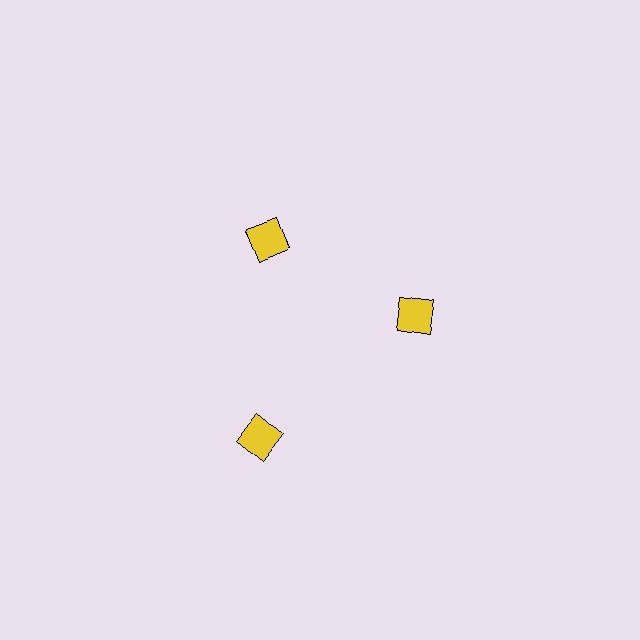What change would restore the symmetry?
The symmetry would be restored by moving it inward, back onto the ring so that all 3 squares sit at equal angles and equal distance from the center.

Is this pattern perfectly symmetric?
No. The 3 yellow squares are arranged in a ring, but one element near the 7 o'clock position is pushed outward from the center, breaking the 3-fold rotational symmetry.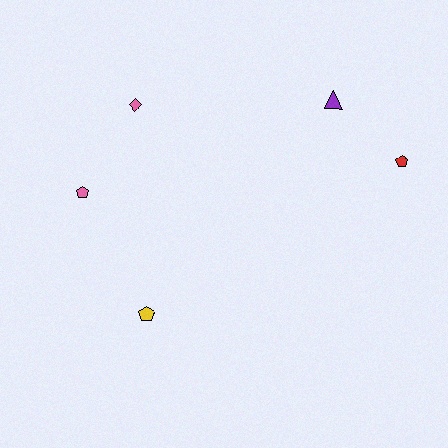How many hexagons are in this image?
There are no hexagons.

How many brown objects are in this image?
There are no brown objects.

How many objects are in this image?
There are 5 objects.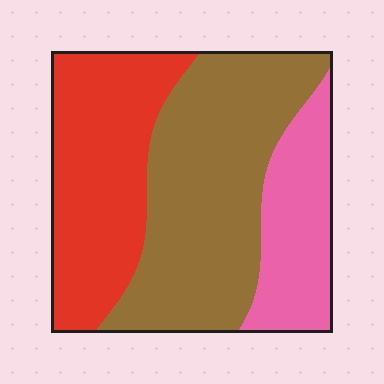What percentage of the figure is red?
Red covers 34% of the figure.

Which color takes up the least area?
Pink, at roughly 20%.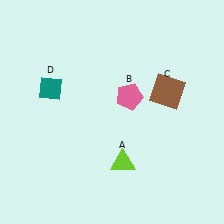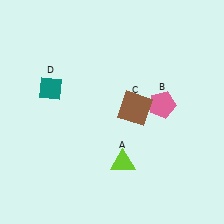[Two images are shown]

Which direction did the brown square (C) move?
The brown square (C) moved left.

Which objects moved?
The objects that moved are: the pink pentagon (B), the brown square (C).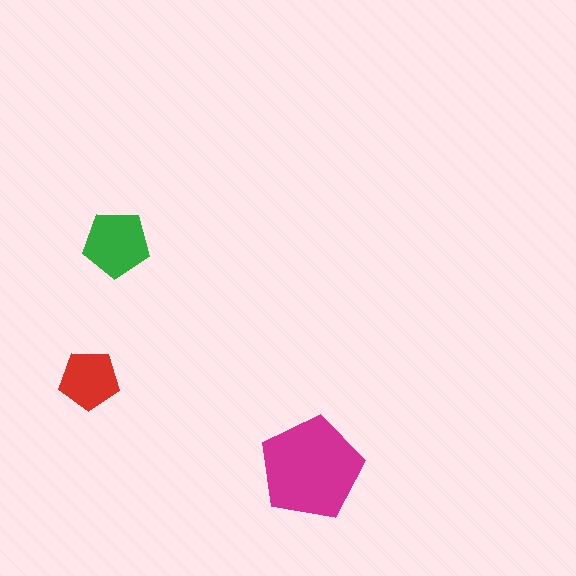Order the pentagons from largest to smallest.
the magenta one, the green one, the red one.